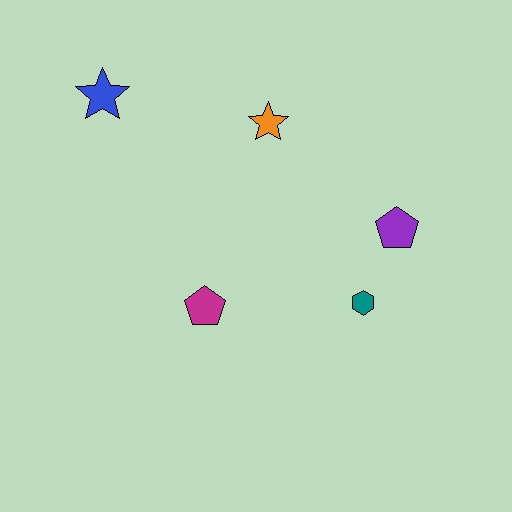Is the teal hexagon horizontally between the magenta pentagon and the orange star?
No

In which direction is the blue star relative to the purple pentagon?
The blue star is to the left of the purple pentagon.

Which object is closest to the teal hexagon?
The purple pentagon is closest to the teal hexagon.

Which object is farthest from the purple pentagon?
The blue star is farthest from the purple pentagon.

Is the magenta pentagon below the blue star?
Yes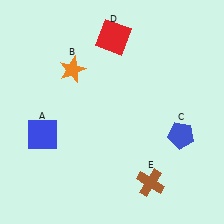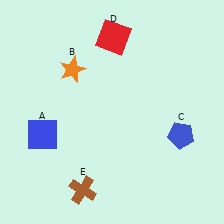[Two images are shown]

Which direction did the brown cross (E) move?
The brown cross (E) moved left.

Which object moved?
The brown cross (E) moved left.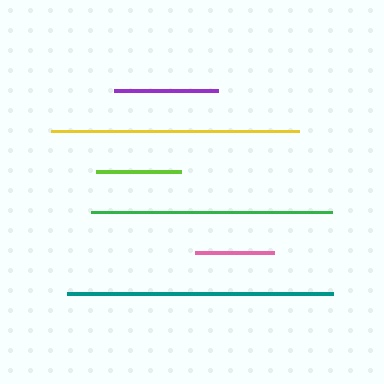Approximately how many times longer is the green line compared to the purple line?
The green line is approximately 2.3 times the length of the purple line.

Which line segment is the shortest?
The pink line is the shortest at approximately 79 pixels.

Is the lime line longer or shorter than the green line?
The green line is longer than the lime line.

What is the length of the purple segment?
The purple segment is approximately 104 pixels long.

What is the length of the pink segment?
The pink segment is approximately 79 pixels long.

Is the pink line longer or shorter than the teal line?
The teal line is longer than the pink line.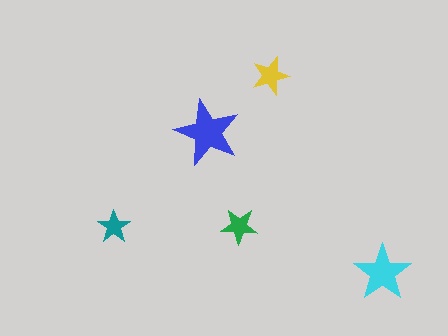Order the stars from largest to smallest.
the blue one, the cyan one, the yellow one, the green one, the teal one.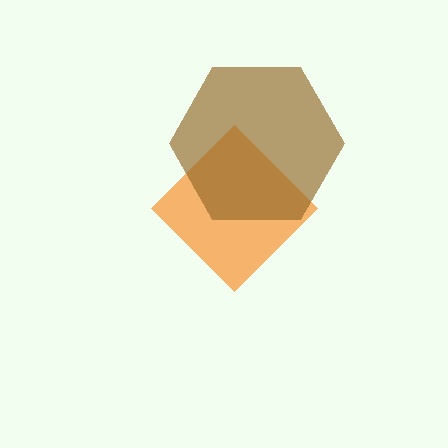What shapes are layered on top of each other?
The layered shapes are: an orange diamond, a brown hexagon.